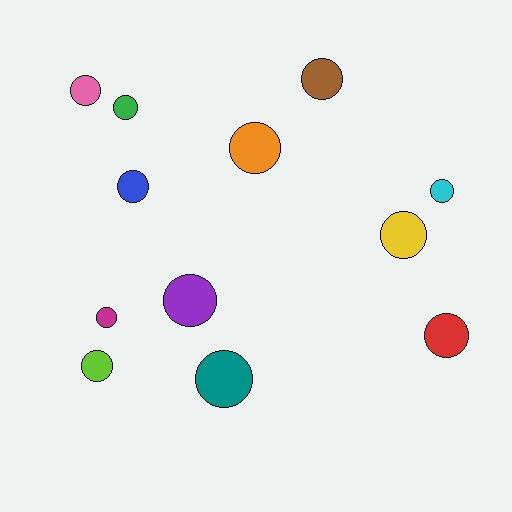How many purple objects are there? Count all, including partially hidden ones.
There is 1 purple object.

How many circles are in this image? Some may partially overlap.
There are 12 circles.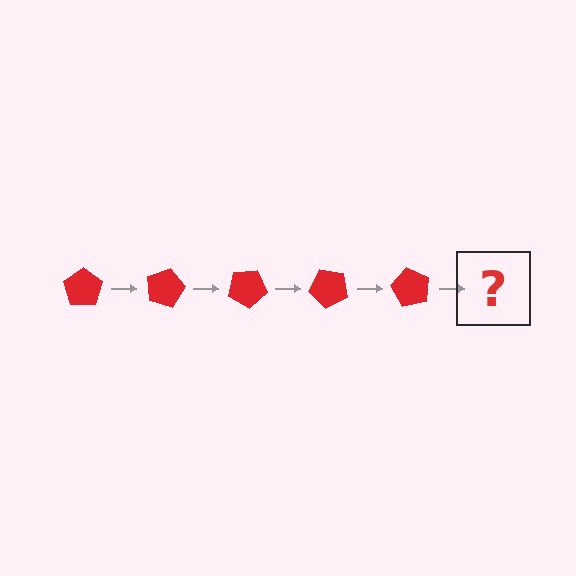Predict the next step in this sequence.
The next step is a red pentagon rotated 75 degrees.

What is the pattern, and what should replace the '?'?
The pattern is that the pentagon rotates 15 degrees each step. The '?' should be a red pentagon rotated 75 degrees.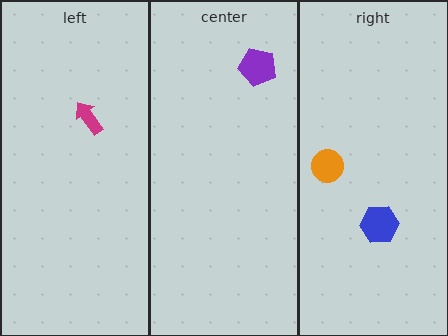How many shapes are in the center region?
1.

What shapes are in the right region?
The orange circle, the blue hexagon.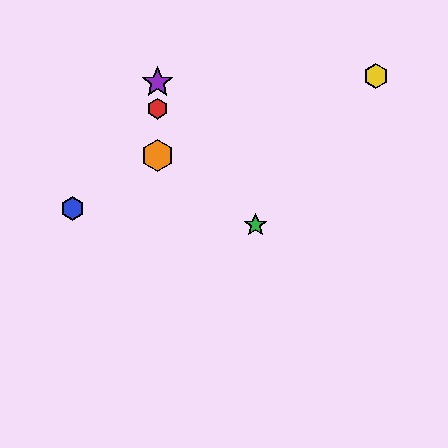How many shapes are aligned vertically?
3 shapes (the red hexagon, the purple star, the orange hexagon) are aligned vertically.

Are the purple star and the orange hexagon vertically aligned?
Yes, both are at x≈158.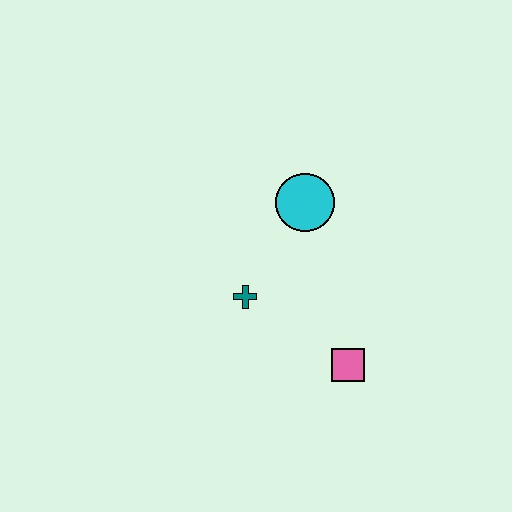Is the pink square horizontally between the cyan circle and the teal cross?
No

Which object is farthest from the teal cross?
The pink square is farthest from the teal cross.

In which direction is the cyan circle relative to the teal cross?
The cyan circle is above the teal cross.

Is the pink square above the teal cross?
No